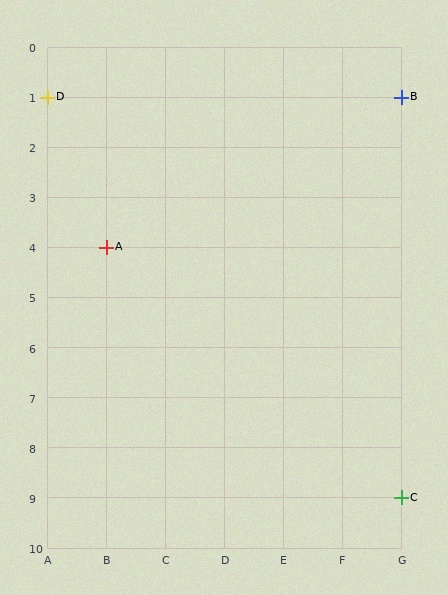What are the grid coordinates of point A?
Point A is at grid coordinates (B, 4).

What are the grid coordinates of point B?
Point B is at grid coordinates (G, 1).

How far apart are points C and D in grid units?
Points C and D are 6 columns and 8 rows apart (about 10.0 grid units diagonally).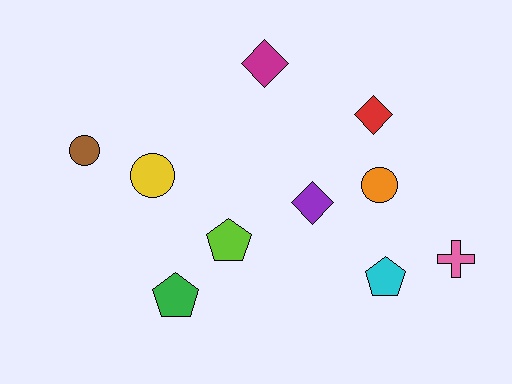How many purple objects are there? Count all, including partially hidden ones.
There is 1 purple object.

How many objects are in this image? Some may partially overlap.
There are 10 objects.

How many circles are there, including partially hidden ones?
There are 3 circles.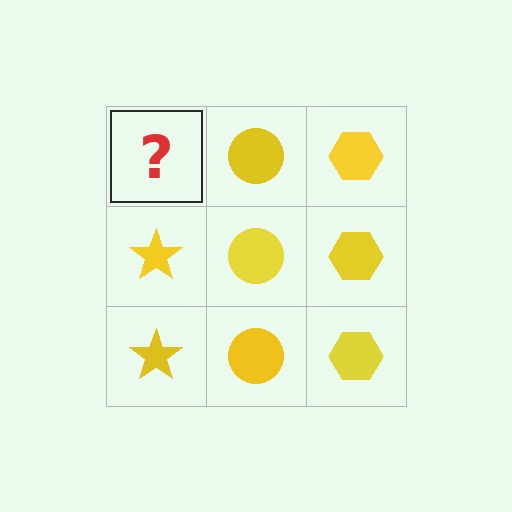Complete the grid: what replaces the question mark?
The question mark should be replaced with a yellow star.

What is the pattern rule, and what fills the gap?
The rule is that each column has a consistent shape. The gap should be filled with a yellow star.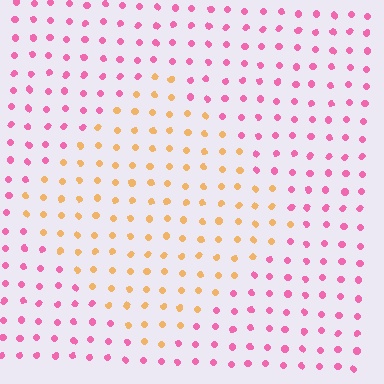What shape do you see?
I see a diamond.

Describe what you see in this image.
The image is filled with small pink elements in a uniform arrangement. A diamond-shaped region is visible where the elements are tinted to a slightly different hue, forming a subtle color boundary.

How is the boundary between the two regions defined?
The boundary is defined purely by a slight shift in hue (about 65 degrees). Spacing, size, and orientation are identical on both sides.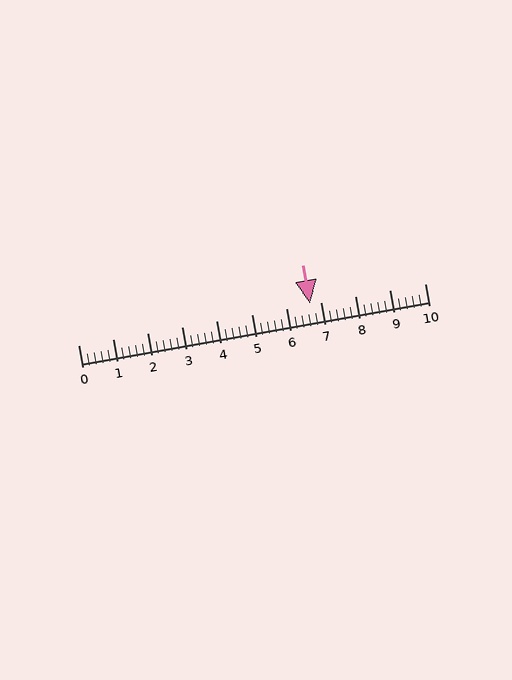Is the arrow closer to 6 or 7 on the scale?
The arrow is closer to 7.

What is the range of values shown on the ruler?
The ruler shows values from 0 to 10.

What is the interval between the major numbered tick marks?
The major tick marks are spaced 1 units apart.